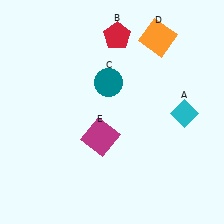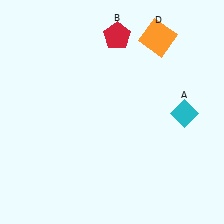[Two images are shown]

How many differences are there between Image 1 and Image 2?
There are 2 differences between the two images.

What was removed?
The magenta square (E), the teal circle (C) were removed in Image 2.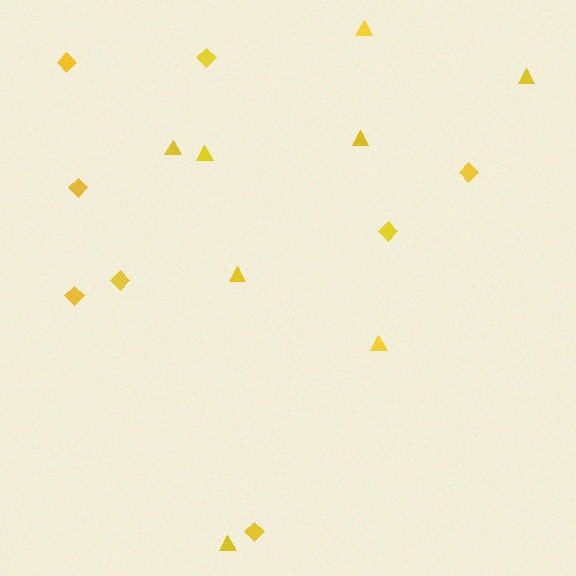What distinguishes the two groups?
There are 2 groups: one group of triangles (8) and one group of diamonds (8).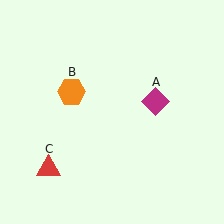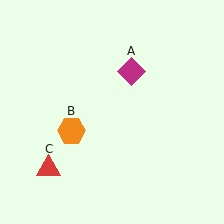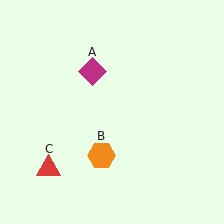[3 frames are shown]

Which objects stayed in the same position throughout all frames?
Red triangle (object C) remained stationary.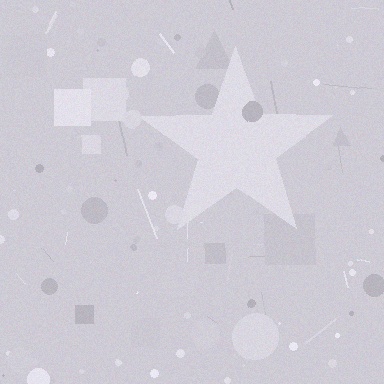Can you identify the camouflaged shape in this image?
The camouflaged shape is a star.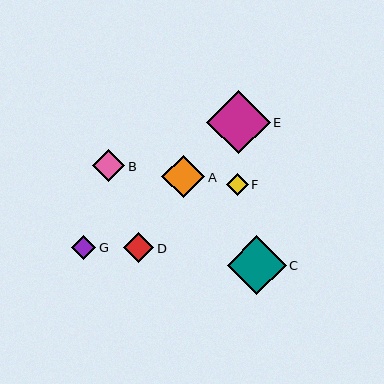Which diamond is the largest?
Diamond E is the largest with a size of approximately 64 pixels.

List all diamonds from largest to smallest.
From largest to smallest: E, C, A, B, D, G, F.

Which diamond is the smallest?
Diamond F is the smallest with a size of approximately 21 pixels.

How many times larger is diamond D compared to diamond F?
Diamond D is approximately 1.4 times the size of diamond F.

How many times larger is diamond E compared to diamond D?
Diamond E is approximately 2.1 times the size of diamond D.